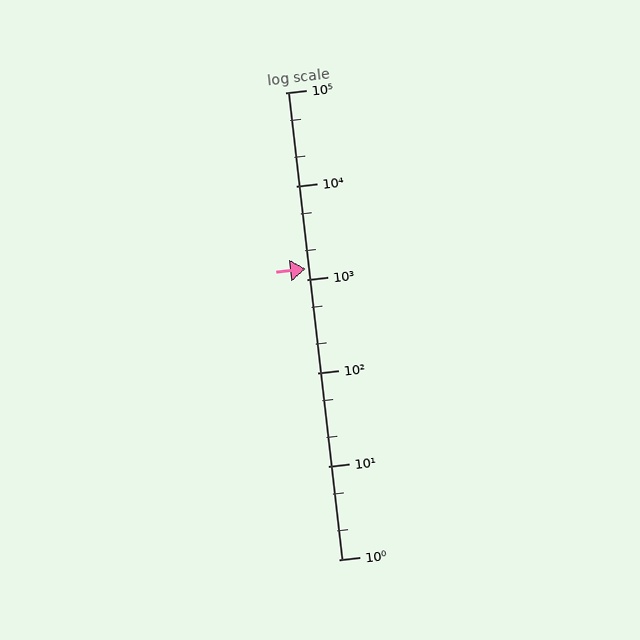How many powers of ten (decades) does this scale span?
The scale spans 5 decades, from 1 to 100000.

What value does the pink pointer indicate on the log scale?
The pointer indicates approximately 1300.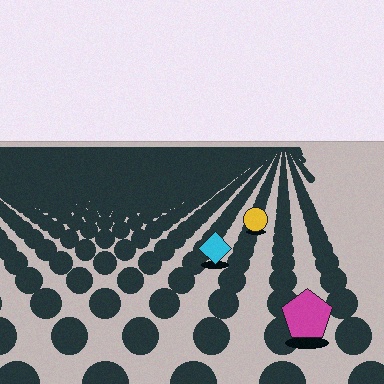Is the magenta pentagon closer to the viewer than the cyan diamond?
Yes. The magenta pentagon is closer — you can tell from the texture gradient: the ground texture is coarser near it.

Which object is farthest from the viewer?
The yellow circle is farthest from the viewer. It appears smaller and the ground texture around it is denser.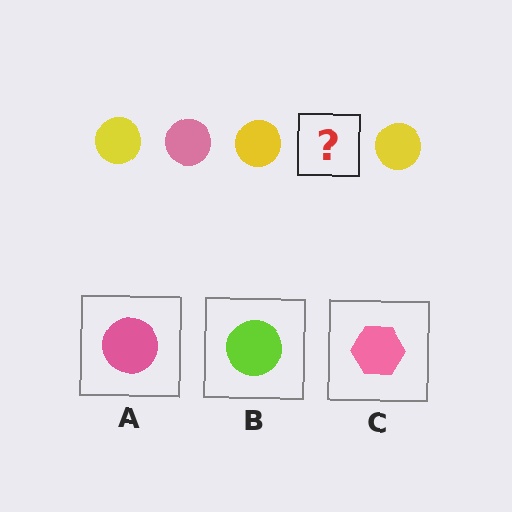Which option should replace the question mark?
Option A.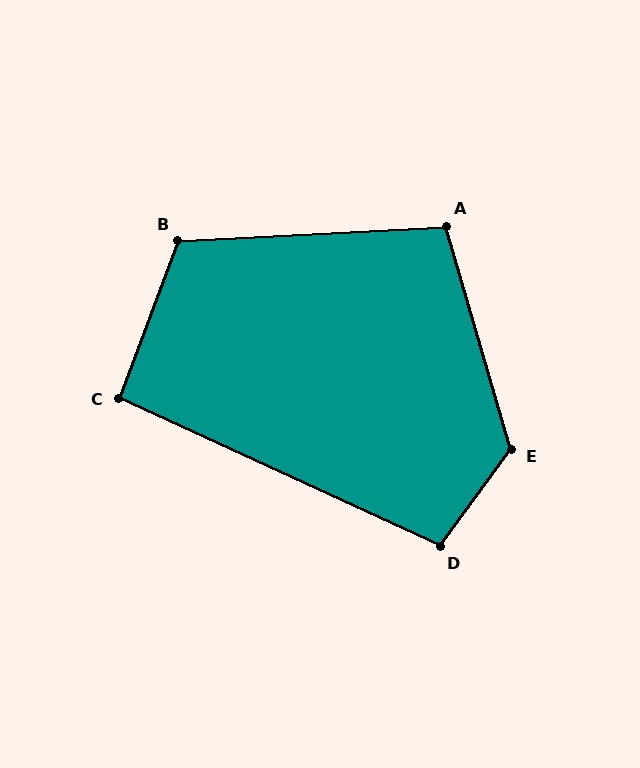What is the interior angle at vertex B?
Approximately 114 degrees (obtuse).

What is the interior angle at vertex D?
Approximately 102 degrees (obtuse).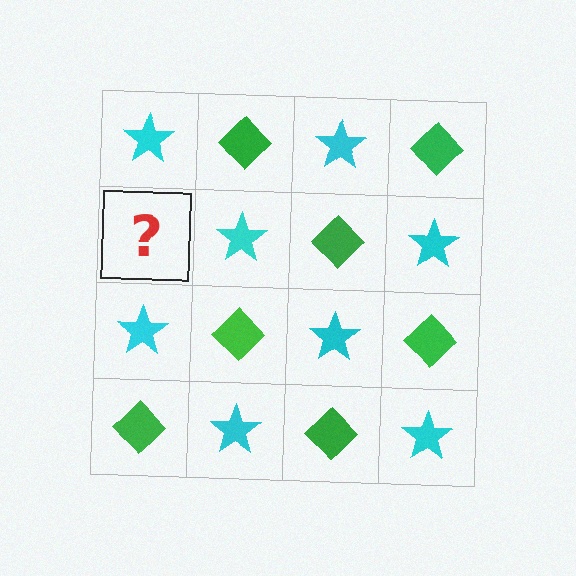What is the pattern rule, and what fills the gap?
The rule is that it alternates cyan star and green diamond in a checkerboard pattern. The gap should be filled with a green diamond.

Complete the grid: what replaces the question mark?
The question mark should be replaced with a green diamond.